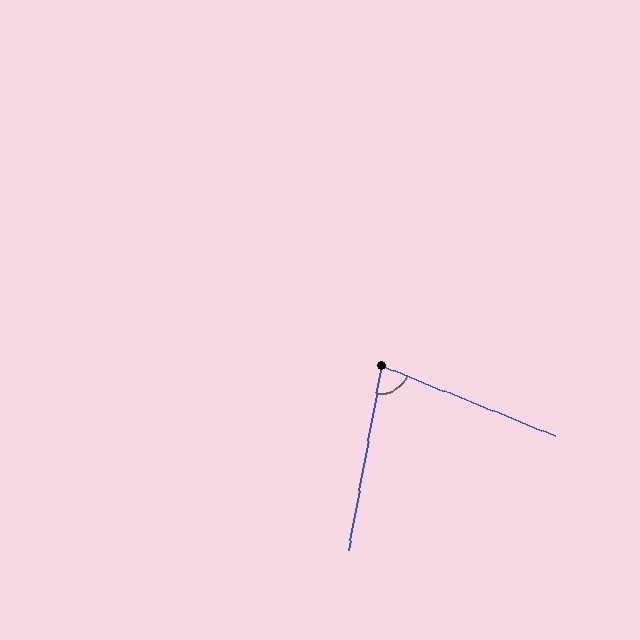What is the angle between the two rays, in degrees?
Approximately 78 degrees.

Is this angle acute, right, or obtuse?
It is acute.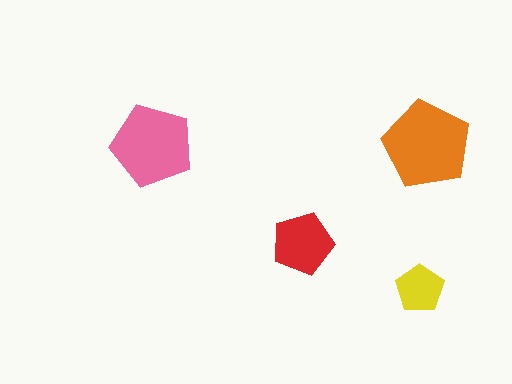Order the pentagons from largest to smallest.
the orange one, the pink one, the red one, the yellow one.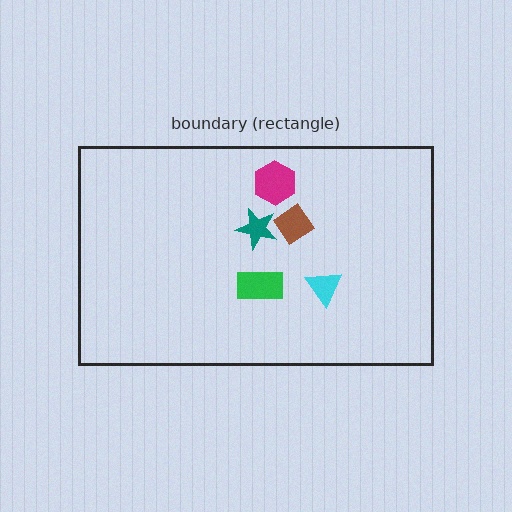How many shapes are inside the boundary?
5 inside, 0 outside.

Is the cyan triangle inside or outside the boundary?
Inside.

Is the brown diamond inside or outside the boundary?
Inside.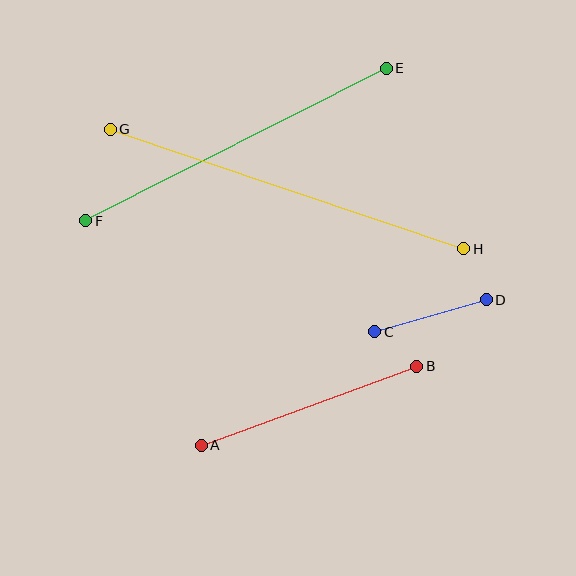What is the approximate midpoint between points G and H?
The midpoint is at approximately (287, 189) pixels.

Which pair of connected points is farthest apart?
Points G and H are farthest apart.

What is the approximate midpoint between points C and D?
The midpoint is at approximately (431, 316) pixels.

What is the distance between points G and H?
The distance is approximately 373 pixels.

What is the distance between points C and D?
The distance is approximately 116 pixels.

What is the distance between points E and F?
The distance is approximately 337 pixels.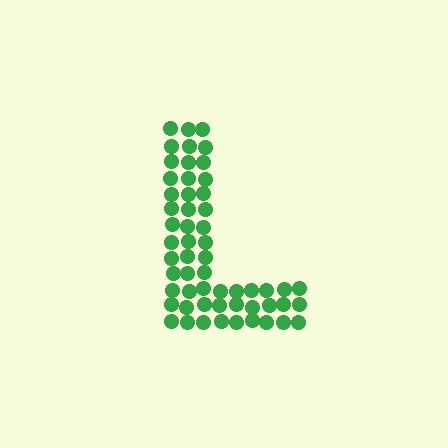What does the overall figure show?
The overall figure shows the letter L.